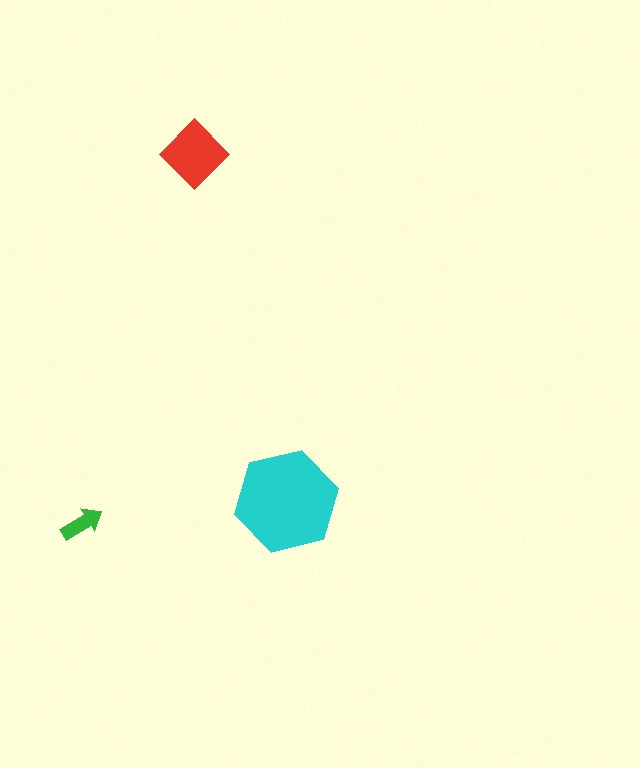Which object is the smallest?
The green arrow.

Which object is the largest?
The cyan hexagon.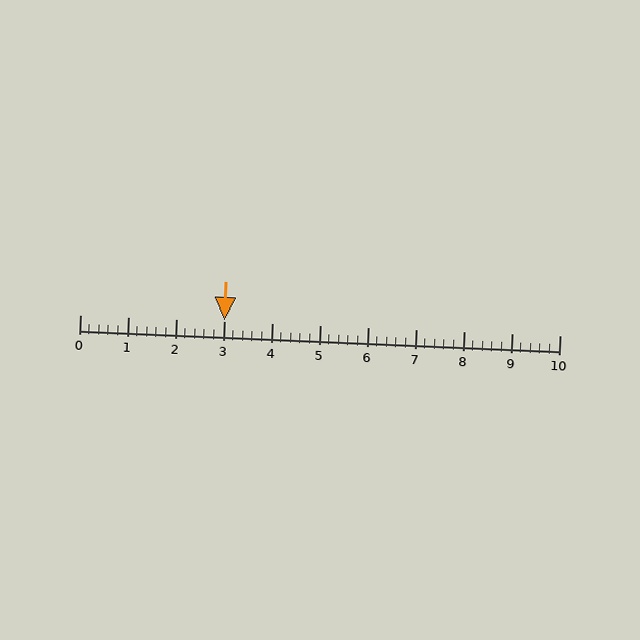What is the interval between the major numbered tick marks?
The major tick marks are spaced 1 units apart.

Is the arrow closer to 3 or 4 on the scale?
The arrow is closer to 3.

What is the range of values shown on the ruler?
The ruler shows values from 0 to 10.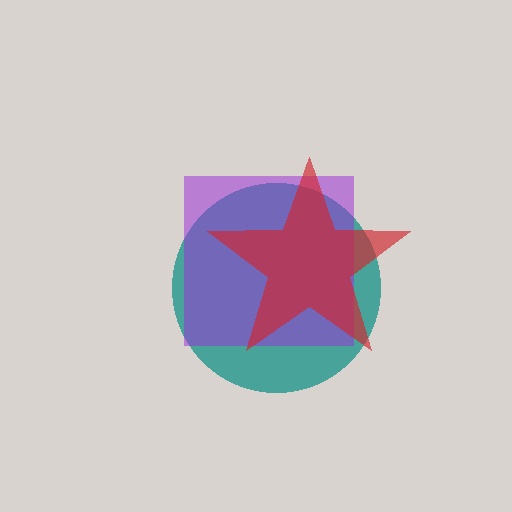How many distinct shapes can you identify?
There are 3 distinct shapes: a teal circle, a purple square, a red star.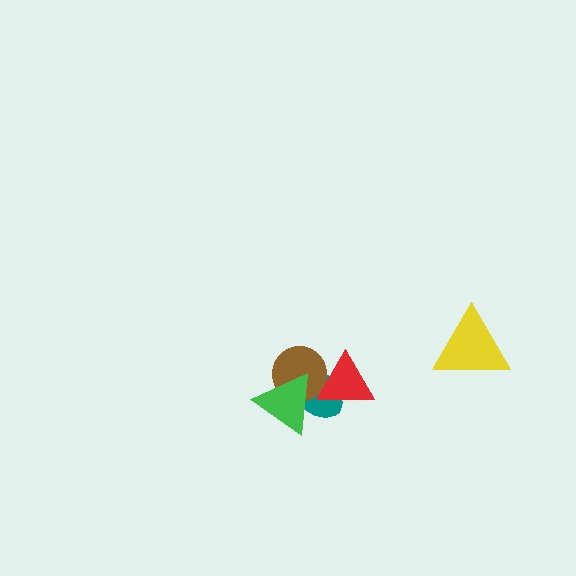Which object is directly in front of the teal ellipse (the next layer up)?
The brown circle is directly in front of the teal ellipse.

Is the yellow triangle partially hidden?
No, no other shape covers it.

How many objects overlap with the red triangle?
2 objects overlap with the red triangle.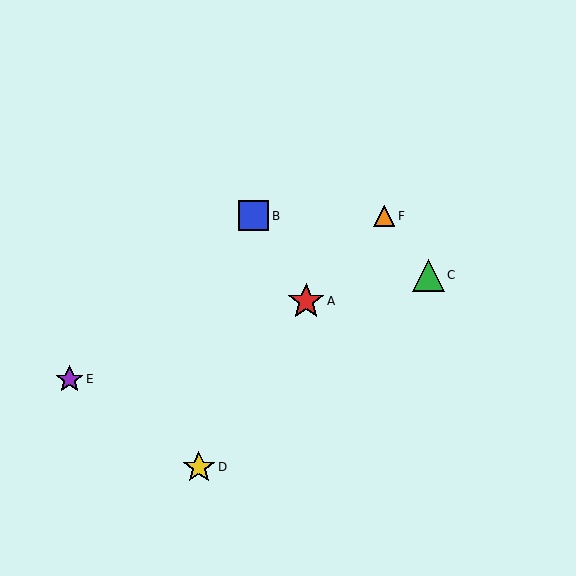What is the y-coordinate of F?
Object F is at y≈216.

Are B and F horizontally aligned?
Yes, both are at y≈216.